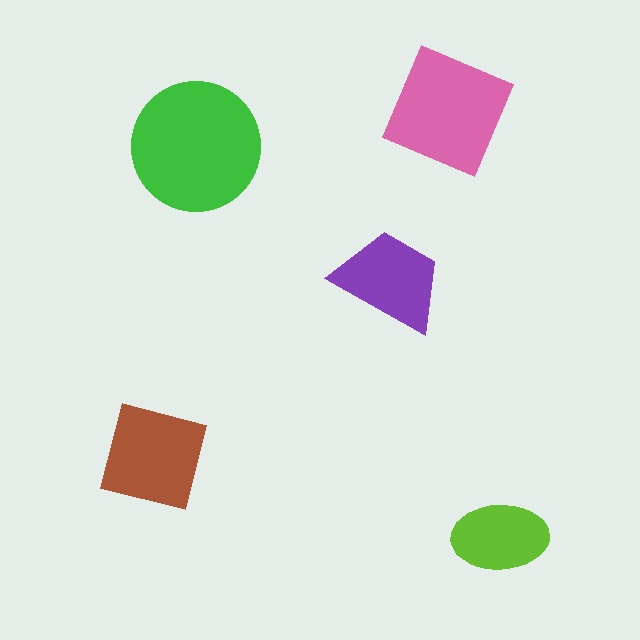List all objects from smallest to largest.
The lime ellipse, the purple trapezoid, the brown square, the pink square, the green circle.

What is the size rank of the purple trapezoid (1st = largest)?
4th.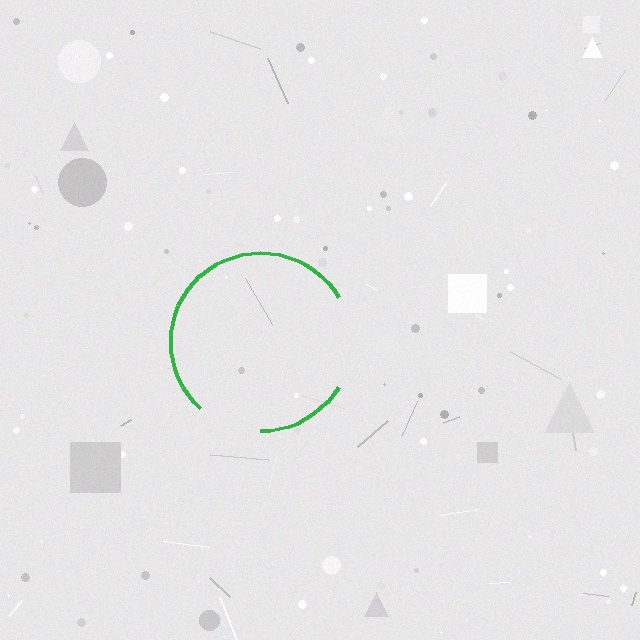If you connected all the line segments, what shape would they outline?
They would outline a circle.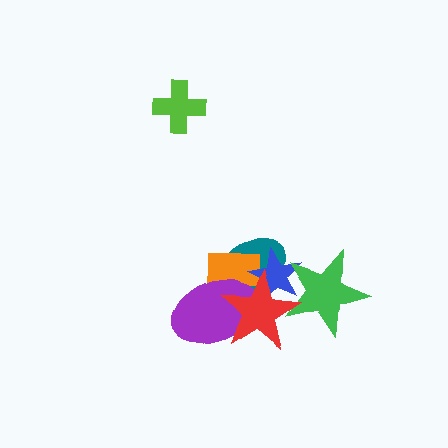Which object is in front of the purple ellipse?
The red star is in front of the purple ellipse.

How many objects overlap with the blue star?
4 objects overlap with the blue star.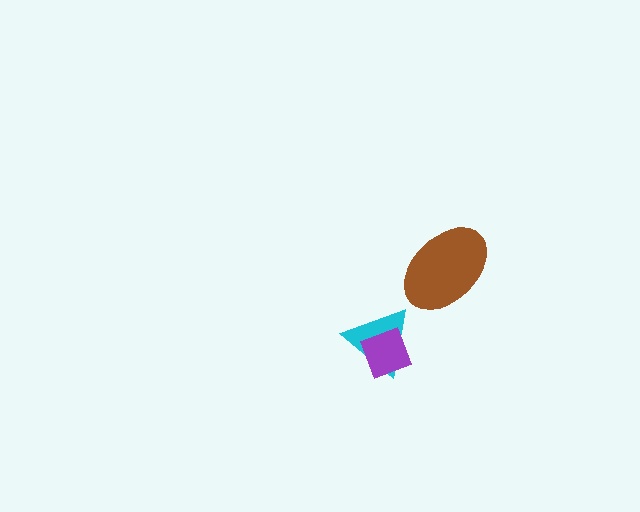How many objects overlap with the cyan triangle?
1 object overlaps with the cyan triangle.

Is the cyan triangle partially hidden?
Yes, it is partially covered by another shape.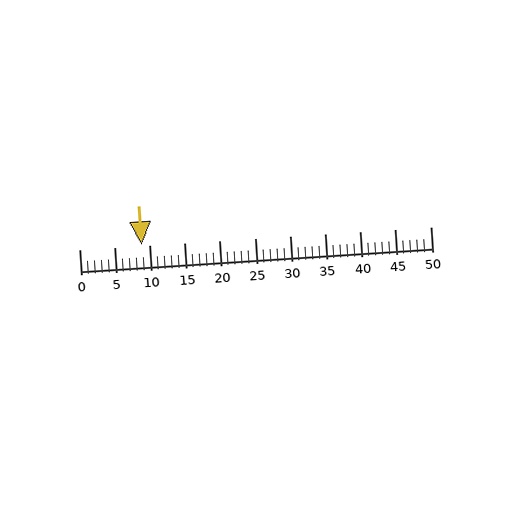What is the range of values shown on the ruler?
The ruler shows values from 0 to 50.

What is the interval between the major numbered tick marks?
The major tick marks are spaced 5 units apart.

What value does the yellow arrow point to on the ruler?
The yellow arrow points to approximately 9.